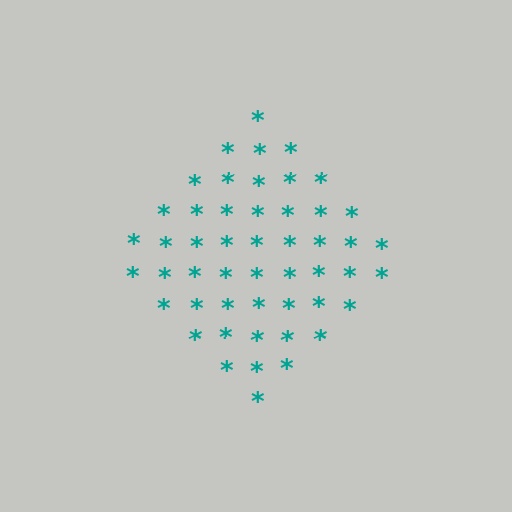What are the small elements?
The small elements are asterisks.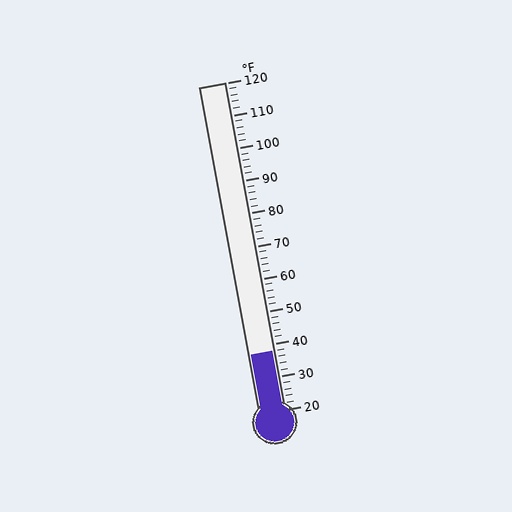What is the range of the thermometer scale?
The thermometer scale ranges from 20°F to 120°F.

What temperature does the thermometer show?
The thermometer shows approximately 38°F.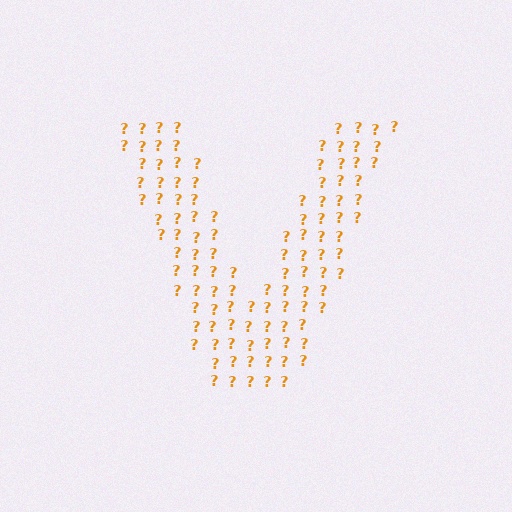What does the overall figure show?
The overall figure shows the letter V.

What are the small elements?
The small elements are question marks.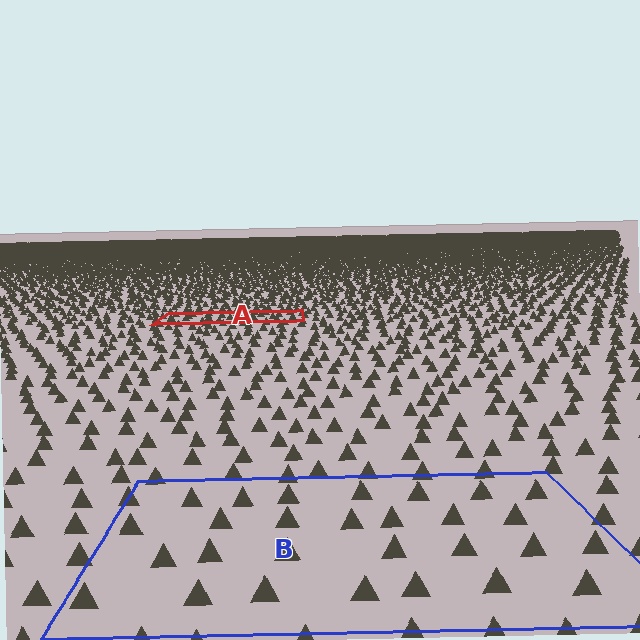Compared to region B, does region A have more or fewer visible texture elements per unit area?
Region A has more texture elements per unit area — they are packed more densely because it is farther away.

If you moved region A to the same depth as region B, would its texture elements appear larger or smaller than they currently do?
They would appear larger. At a closer depth, the same texture elements are projected at a bigger on-screen size.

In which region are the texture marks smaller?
The texture marks are smaller in region A, because it is farther away.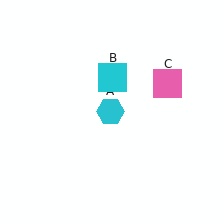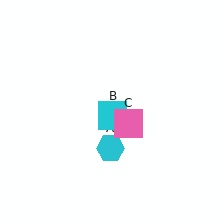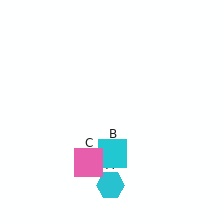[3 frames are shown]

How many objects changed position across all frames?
3 objects changed position: cyan hexagon (object A), cyan square (object B), pink square (object C).